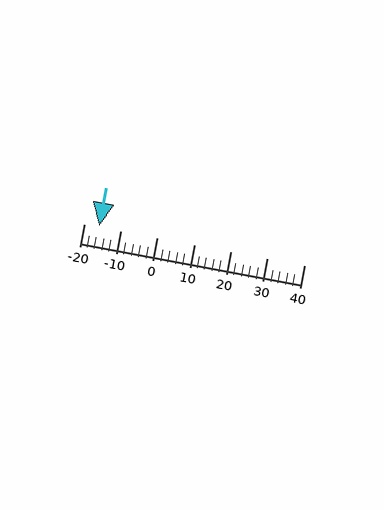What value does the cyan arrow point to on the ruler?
The cyan arrow points to approximately -16.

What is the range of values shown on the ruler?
The ruler shows values from -20 to 40.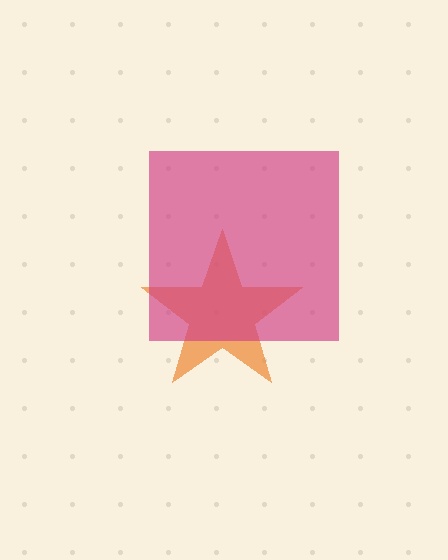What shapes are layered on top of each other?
The layered shapes are: an orange star, a magenta square.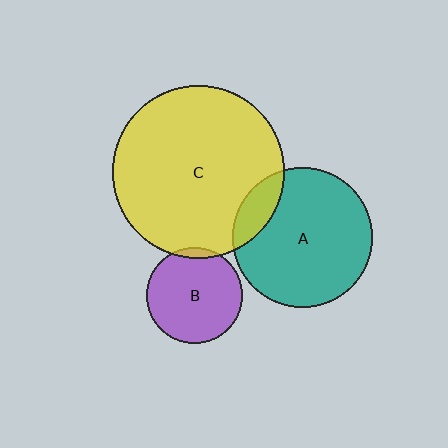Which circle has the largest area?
Circle C (yellow).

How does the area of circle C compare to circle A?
Approximately 1.5 times.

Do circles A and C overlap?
Yes.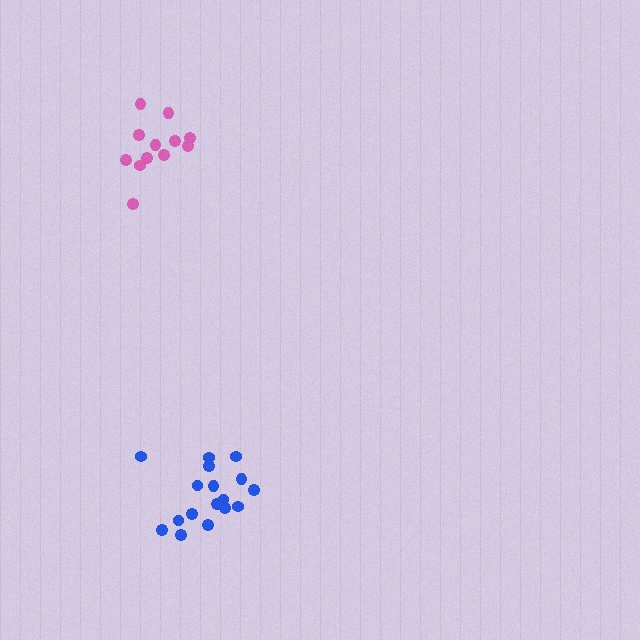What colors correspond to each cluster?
The clusters are colored: pink, blue.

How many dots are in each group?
Group 1: 12 dots, Group 2: 17 dots (29 total).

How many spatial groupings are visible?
There are 2 spatial groupings.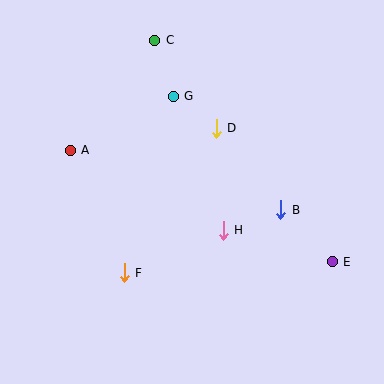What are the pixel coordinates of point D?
Point D is at (216, 128).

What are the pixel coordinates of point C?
Point C is at (155, 40).